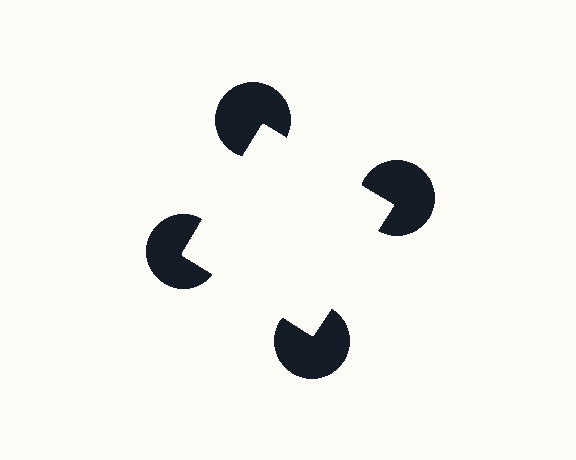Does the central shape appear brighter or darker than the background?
It typically appears slightly brighter than the background, even though no actual brightness change is drawn.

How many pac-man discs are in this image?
There are 4 — one at each vertex of the illusory square.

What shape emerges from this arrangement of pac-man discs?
An illusory square — its edges are inferred from the aligned wedge cuts in the pac-man discs, not physically drawn.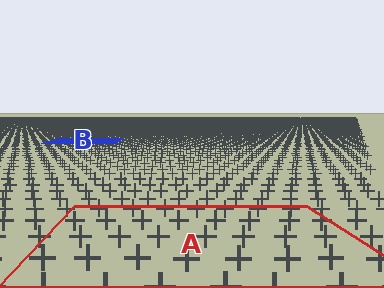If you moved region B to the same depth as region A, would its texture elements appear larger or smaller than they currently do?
They would appear larger. At a closer depth, the same texture elements are projected at a bigger on-screen size.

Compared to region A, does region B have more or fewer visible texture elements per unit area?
Region B has more texture elements per unit area — they are packed more densely because it is farther away.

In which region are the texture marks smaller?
The texture marks are smaller in region B, because it is farther away.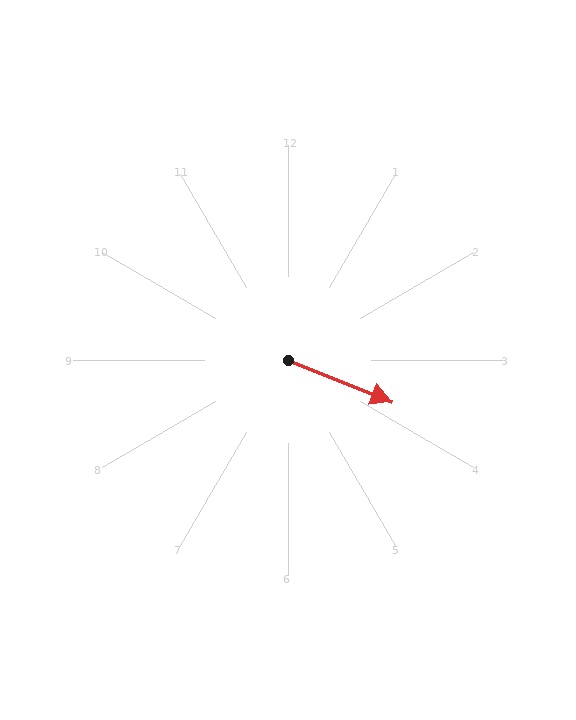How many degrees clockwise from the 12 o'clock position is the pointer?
Approximately 112 degrees.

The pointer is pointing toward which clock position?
Roughly 4 o'clock.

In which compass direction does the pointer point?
East.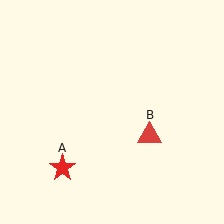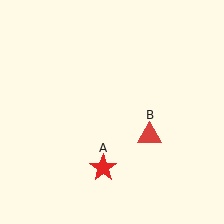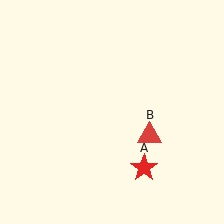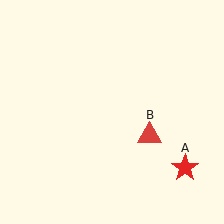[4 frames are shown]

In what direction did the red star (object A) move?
The red star (object A) moved right.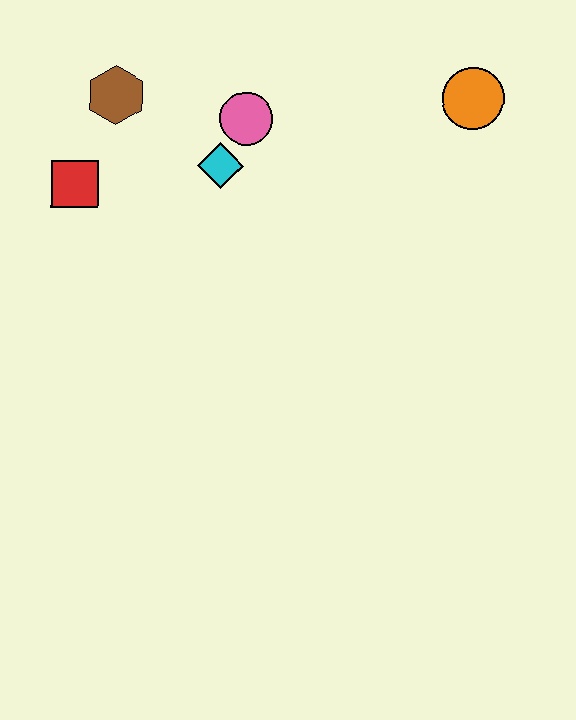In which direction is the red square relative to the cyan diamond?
The red square is to the left of the cyan diamond.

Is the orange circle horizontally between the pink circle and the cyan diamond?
No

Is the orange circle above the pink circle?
Yes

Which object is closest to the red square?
The brown hexagon is closest to the red square.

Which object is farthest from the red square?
The orange circle is farthest from the red square.